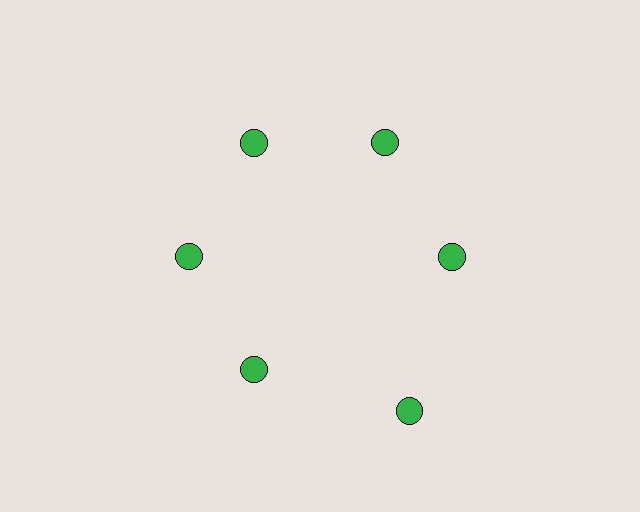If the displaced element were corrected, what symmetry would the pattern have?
It would have 6-fold rotational symmetry — the pattern would map onto itself every 60 degrees.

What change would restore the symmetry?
The symmetry would be restored by moving it inward, back onto the ring so that all 6 circles sit at equal angles and equal distance from the center.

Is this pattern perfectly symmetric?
No. The 6 green circles are arranged in a ring, but one element near the 5 o'clock position is pushed outward from the center, breaking the 6-fold rotational symmetry.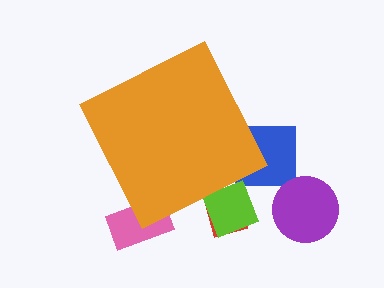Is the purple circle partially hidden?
No, the purple circle is fully visible.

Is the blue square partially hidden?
Yes, the blue square is partially hidden behind the orange diamond.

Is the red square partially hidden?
Yes, the red square is partially hidden behind the orange diamond.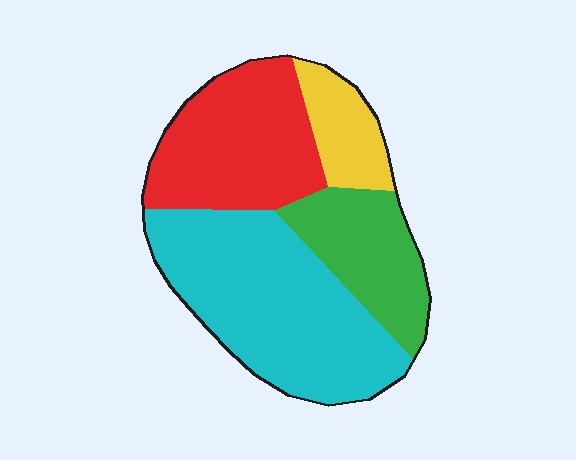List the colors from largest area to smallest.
From largest to smallest: cyan, red, green, yellow.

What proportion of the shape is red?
Red covers roughly 30% of the shape.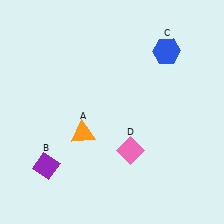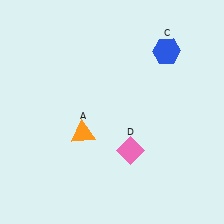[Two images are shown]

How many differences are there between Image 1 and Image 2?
There is 1 difference between the two images.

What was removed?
The purple diamond (B) was removed in Image 2.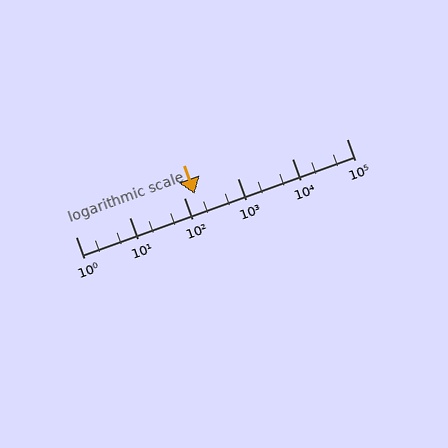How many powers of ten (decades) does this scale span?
The scale spans 5 decades, from 1 to 100000.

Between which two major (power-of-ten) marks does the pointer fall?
The pointer is between 100 and 1000.